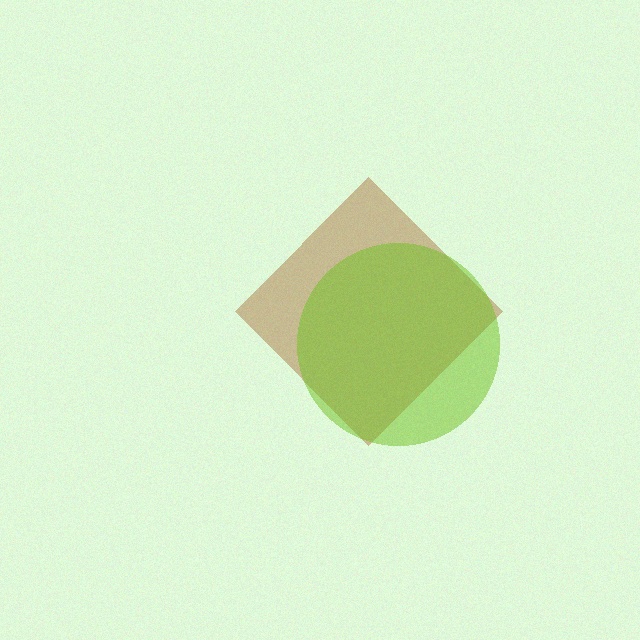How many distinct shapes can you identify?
There are 2 distinct shapes: a brown diamond, a lime circle.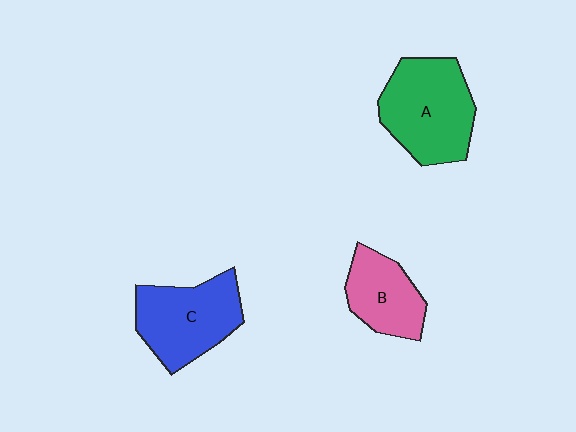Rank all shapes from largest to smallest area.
From largest to smallest: A (green), C (blue), B (pink).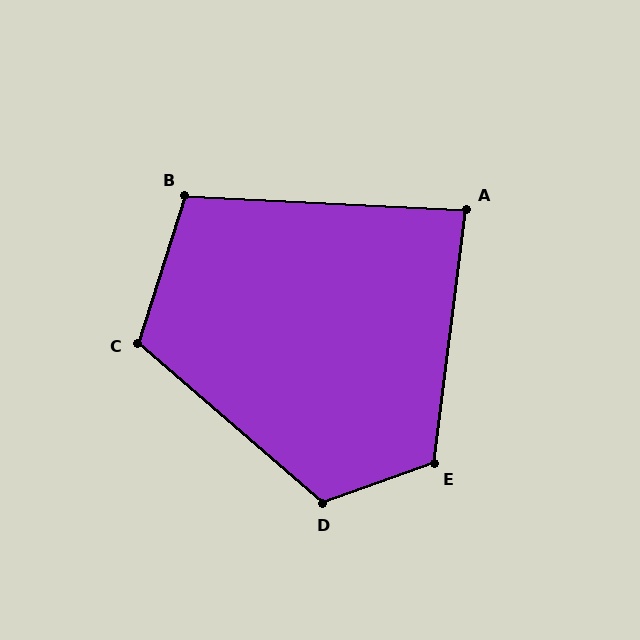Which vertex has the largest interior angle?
D, at approximately 119 degrees.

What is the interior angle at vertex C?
Approximately 113 degrees (obtuse).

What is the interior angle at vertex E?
Approximately 117 degrees (obtuse).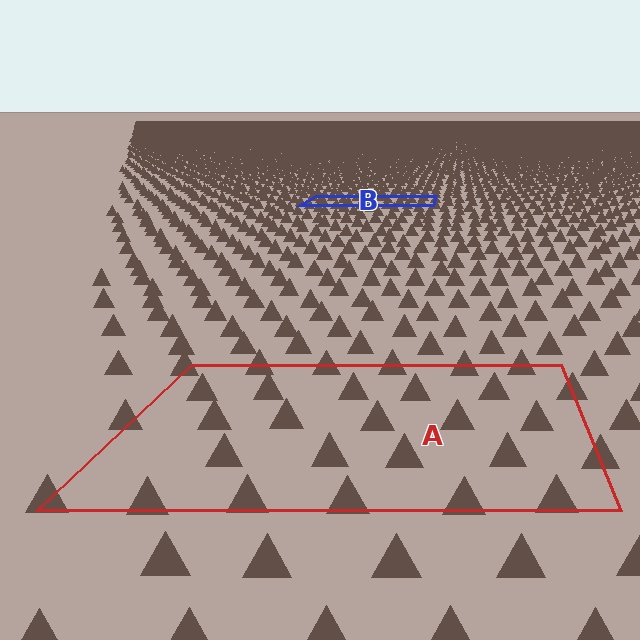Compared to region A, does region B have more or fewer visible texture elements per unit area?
Region B has more texture elements per unit area — they are packed more densely because it is farther away.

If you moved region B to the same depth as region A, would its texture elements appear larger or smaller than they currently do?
They would appear larger. At a closer depth, the same texture elements are projected at a bigger on-screen size.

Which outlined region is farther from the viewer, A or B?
Region B is farther from the viewer — the texture elements inside it appear smaller and more densely packed.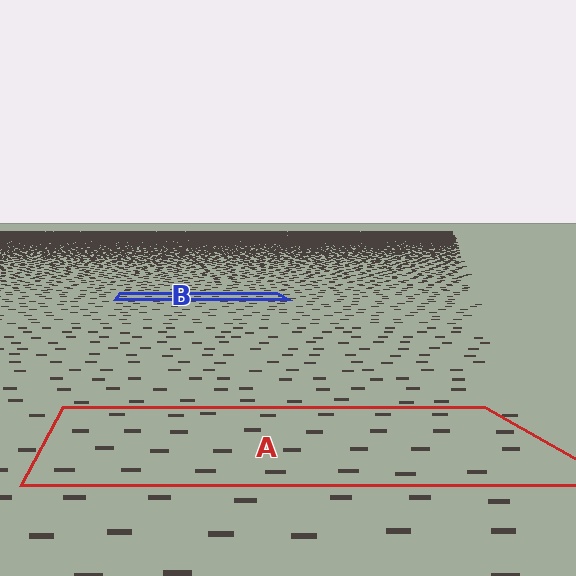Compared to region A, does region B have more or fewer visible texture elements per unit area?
Region B has more texture elements per unit area — they are packed more densely because it is farther away.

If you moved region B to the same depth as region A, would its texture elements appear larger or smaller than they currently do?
They would appear larger. At a closer depth, the same texture elements are projected at a bigger on-screen size.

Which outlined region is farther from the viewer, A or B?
Region B is farther from the viewer — the texture elements inside it appear smaller and more densely packed.